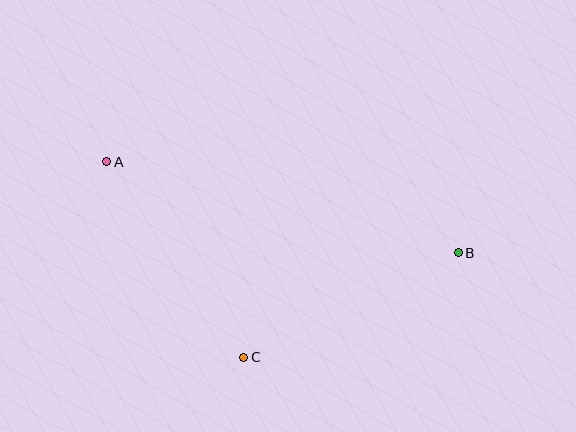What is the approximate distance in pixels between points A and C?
The distance between A and C is approximately 239 pixels.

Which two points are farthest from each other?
Points A and B are farthest from each other.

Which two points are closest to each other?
Points B and C are closest to each other.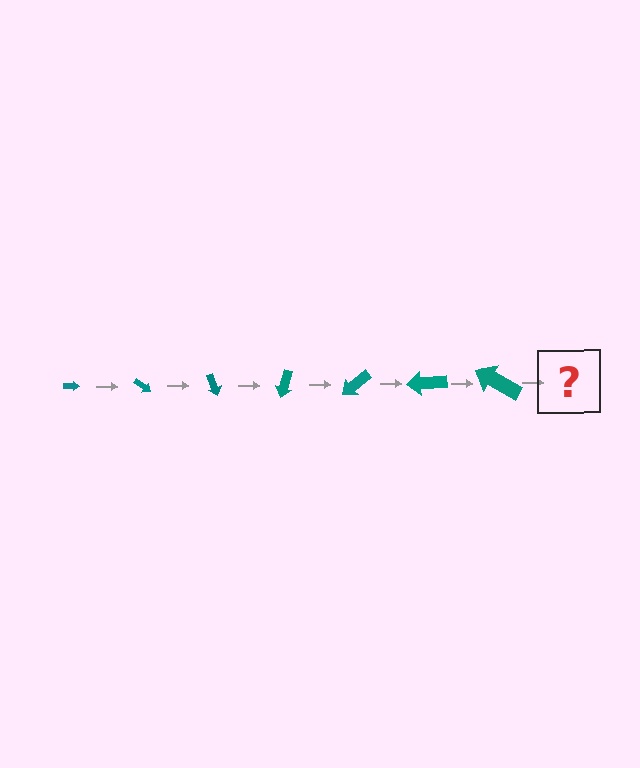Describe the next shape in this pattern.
It should be an arrow, larger than the previous one and rotated 245 degrees from the start.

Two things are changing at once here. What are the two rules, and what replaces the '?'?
The two rules are that the arrow grows larger each step and it rotates 35 degrees each step. The '?' should be an arrow, larger than the previous one and rotated 245 degrees from the start.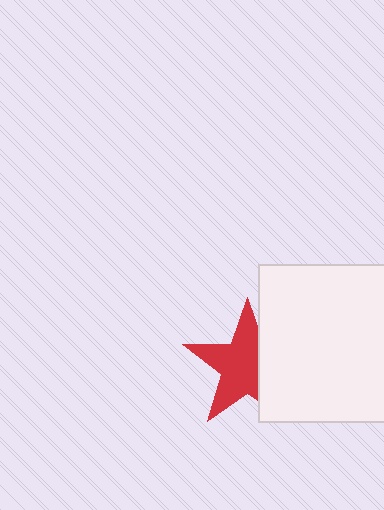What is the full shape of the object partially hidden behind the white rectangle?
The partially hidden object is a red star.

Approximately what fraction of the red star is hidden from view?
Roughly 35% of the red star is hidden behind the white rectangle.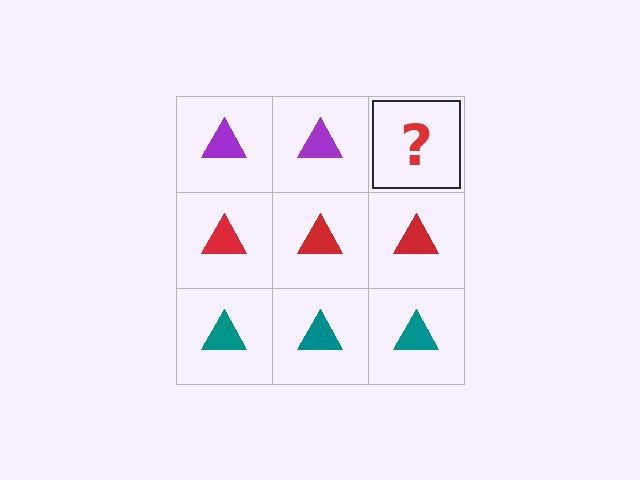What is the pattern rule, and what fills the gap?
The rule is that each row has a consistent color. The gap should be filled with a purple triangle.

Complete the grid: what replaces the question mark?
The question mark should be replaced with a purple triangle.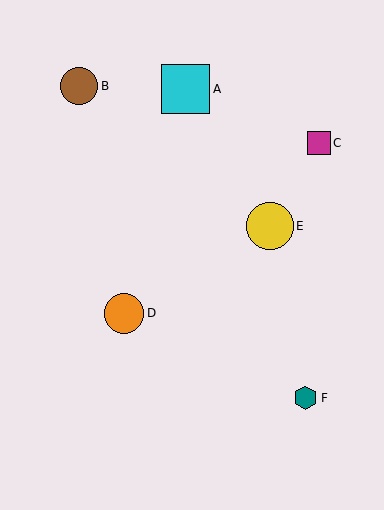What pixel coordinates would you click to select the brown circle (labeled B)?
Click at (79, 86) to select the brown circle B.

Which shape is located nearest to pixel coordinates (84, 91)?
The brown circle (labeled B) at (79, 86) is nearest to that location.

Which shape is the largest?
The cyan square (labeled A) is the largest.